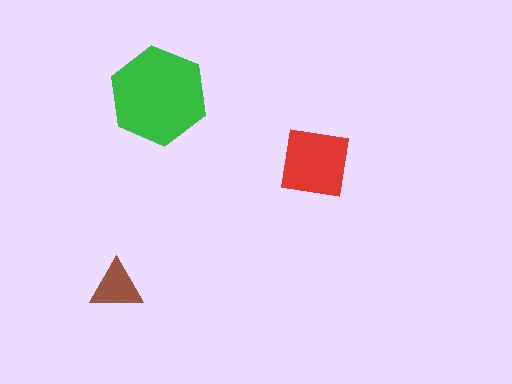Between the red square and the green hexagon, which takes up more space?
The green hexagon.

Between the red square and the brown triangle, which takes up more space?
The red square.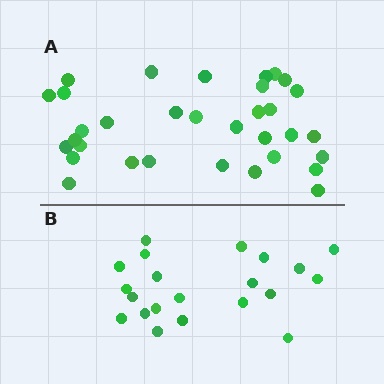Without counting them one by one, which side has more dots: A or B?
Region A (the top region) has more dots.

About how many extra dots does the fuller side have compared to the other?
Region A has roughly 12 or so more dots than region B.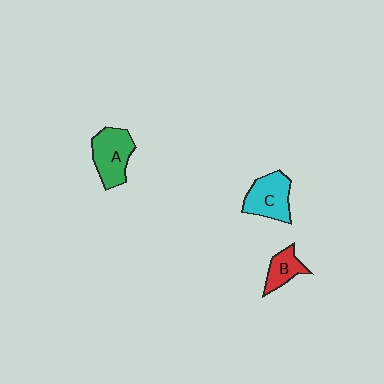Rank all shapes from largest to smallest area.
From largest to smallest: A (green), C (cyan), B (red).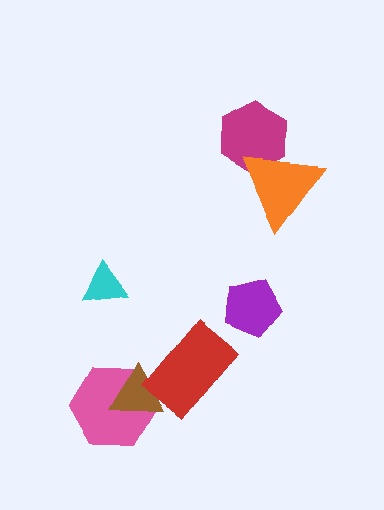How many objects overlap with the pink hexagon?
1 object overlaps with the pink hexagon.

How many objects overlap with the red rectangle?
1 object overlaps with the red rectangle.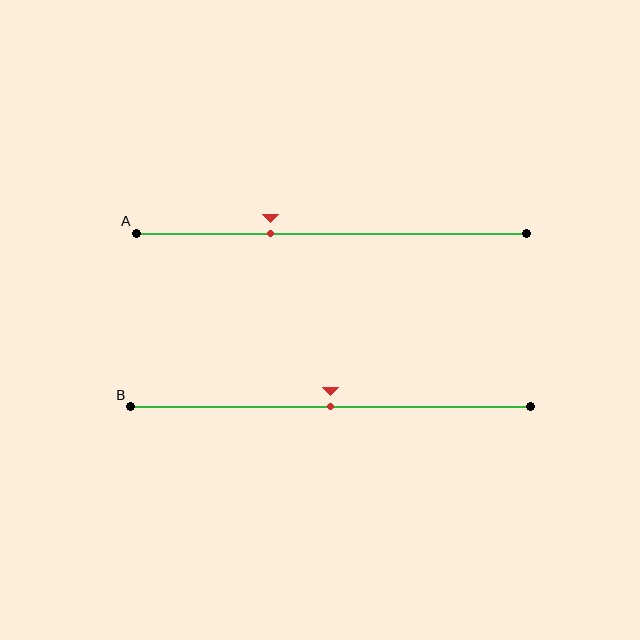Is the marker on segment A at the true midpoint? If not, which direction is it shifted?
No, the marker on segment A is shifted to the left by about 16% of the segment length.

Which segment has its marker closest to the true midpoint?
Segment B has its marker closest to the true midpoint.